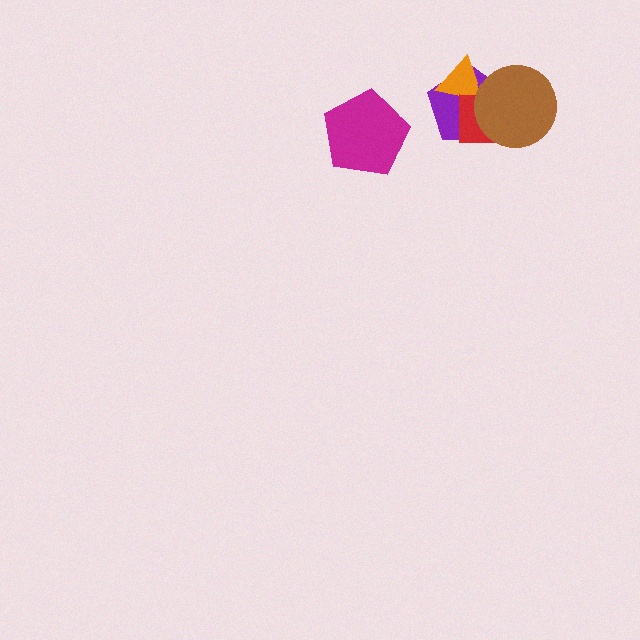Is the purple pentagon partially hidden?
Yes, it is partially covered by another shape.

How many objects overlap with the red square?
3 objects overlap with the red square.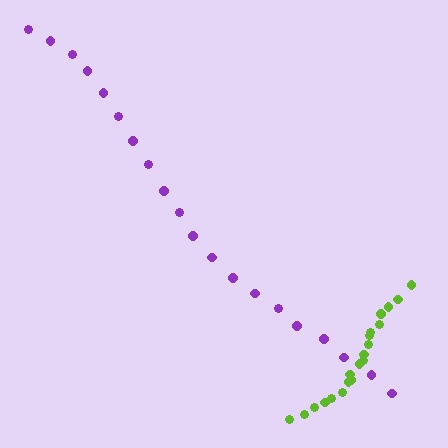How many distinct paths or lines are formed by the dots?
There are 2 distinct paths.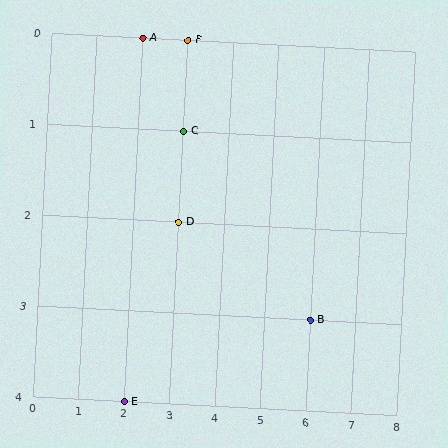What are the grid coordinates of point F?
Point F is at grid coordinates (3, 0).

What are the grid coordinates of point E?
Point E is at grid coordinates (2, 4).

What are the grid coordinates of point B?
Point B is at grid coordinates (6, 3).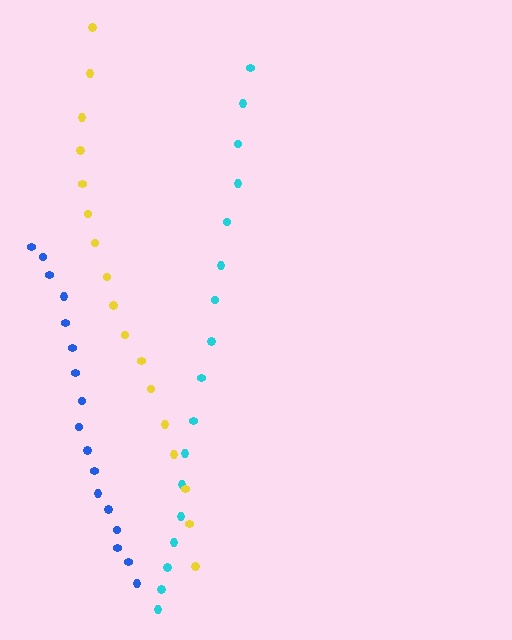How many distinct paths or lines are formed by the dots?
There are 3 distinct paths.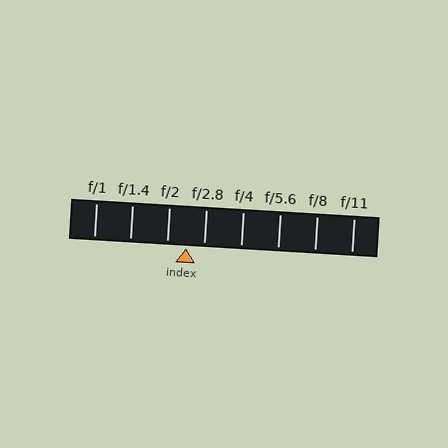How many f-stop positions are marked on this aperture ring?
There are 8 f-stop positions marked.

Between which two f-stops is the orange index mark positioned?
The index mark is between f/2 and f/2.8.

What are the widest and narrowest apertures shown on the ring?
The widest aperture shown is f/1 and the narrowest is f/11.